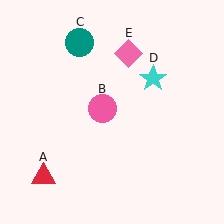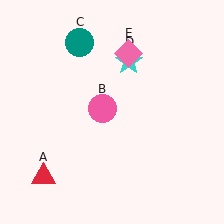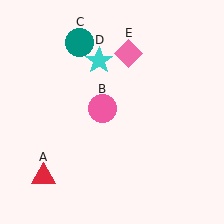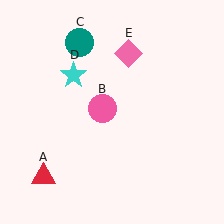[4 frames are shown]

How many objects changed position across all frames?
1 object changed position: cyan star (object D).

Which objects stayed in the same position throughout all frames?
Red triangle (object A) and pink circle (object B) and teal circle (object C) and pink diamond (object E) remained stationary.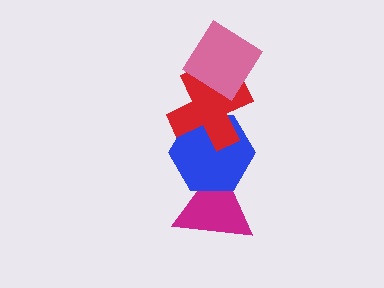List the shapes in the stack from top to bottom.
From top to bottom: the pink diamond, the red cross, the blue hexagon, the magenta triangle.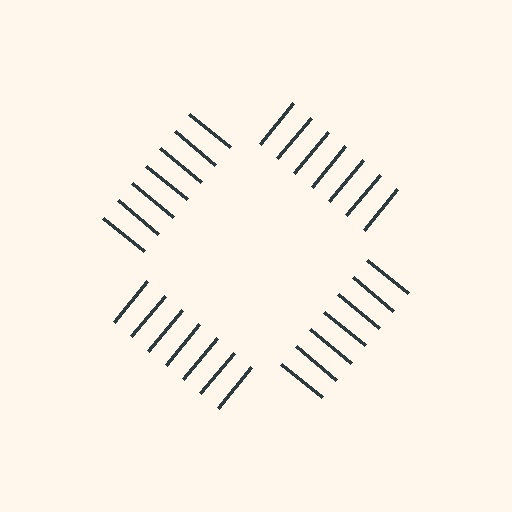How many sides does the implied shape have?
4 sides — the line-ends trace a square.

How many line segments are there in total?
28 — 7 along each of the 4 edges.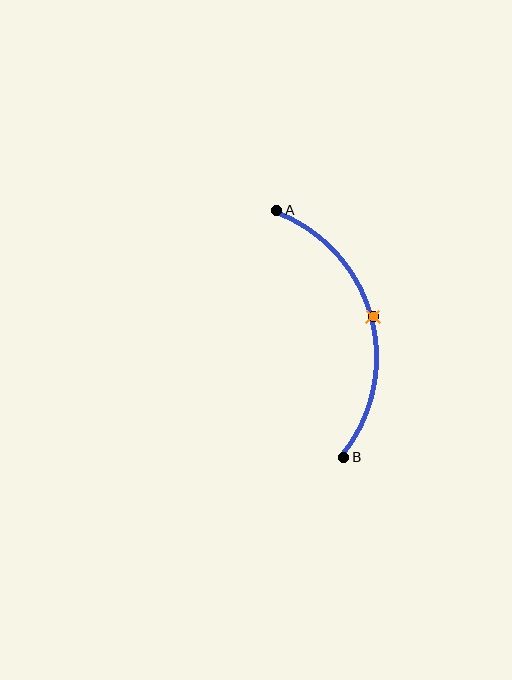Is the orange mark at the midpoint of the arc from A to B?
Yes. The orange mark lies on the arc at equal arc-length from both A and B — it is the arc midpoint.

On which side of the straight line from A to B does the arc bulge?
The arc bulges to the right of the straight line connecting A and B.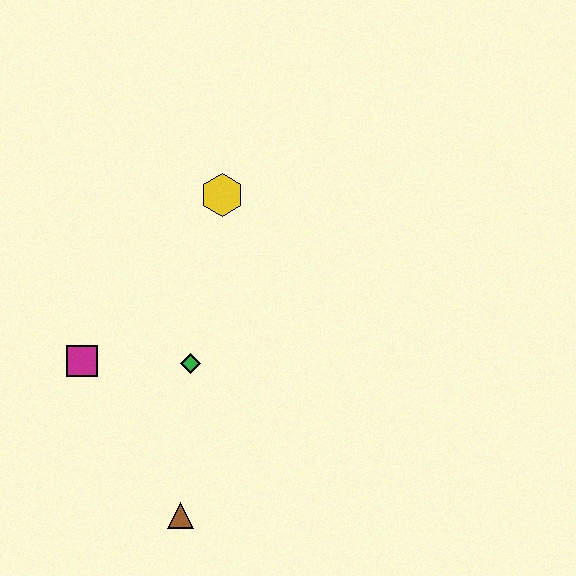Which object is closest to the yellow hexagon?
The green diamond is closest to the yellow hexagon.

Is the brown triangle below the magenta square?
Yes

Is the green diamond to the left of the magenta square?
No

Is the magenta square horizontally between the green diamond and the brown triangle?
No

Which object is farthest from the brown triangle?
The yellow hexagon is farthest from the brown triangle.